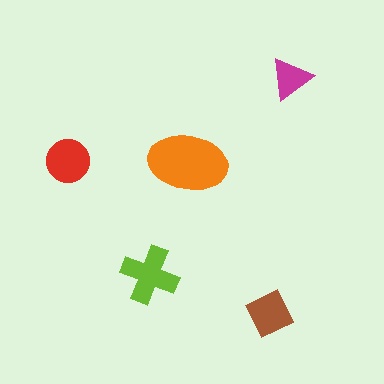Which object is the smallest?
The magenta triangle.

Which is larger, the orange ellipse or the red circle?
The orange ellipse.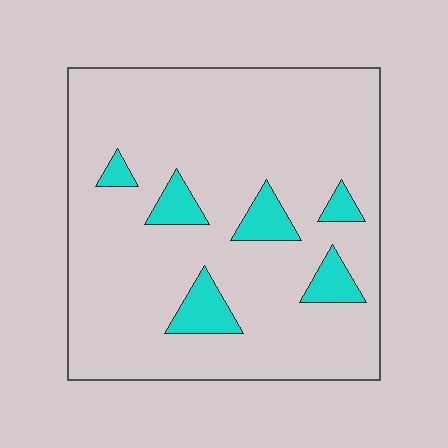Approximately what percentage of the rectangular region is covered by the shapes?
Approximately 10%.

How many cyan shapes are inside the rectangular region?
6.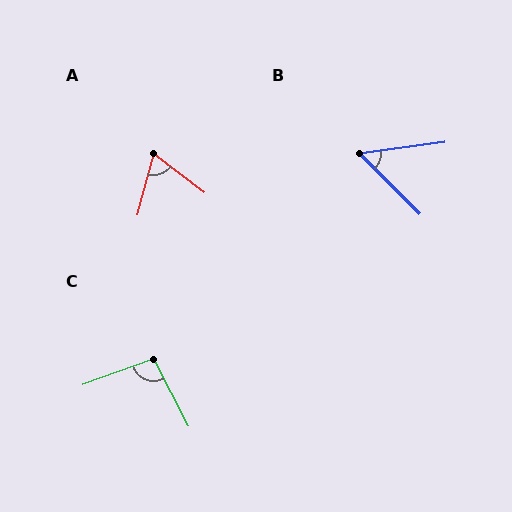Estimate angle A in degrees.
Approximately 68 degrees.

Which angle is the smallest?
B, at approximately 52 degrees.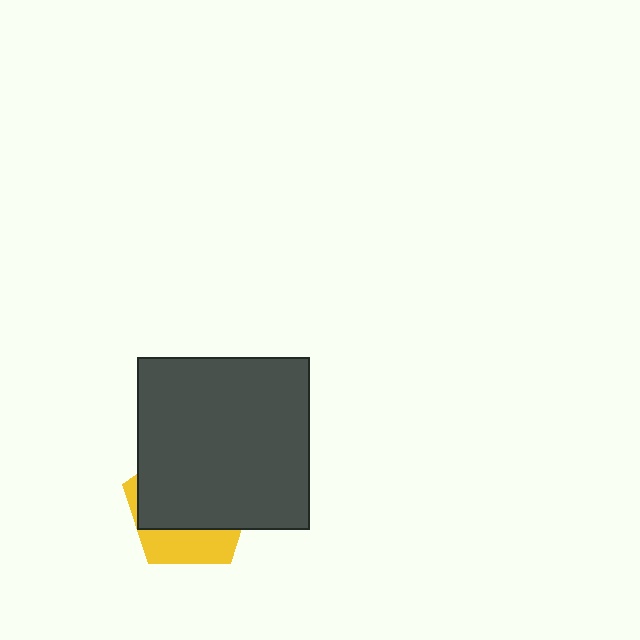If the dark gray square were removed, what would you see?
You would see the complete yellow pentagon.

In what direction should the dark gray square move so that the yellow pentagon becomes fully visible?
The dark gray square should move up. That is the shortest direction to clear the overlap and leave the yellow pentagon fully visible.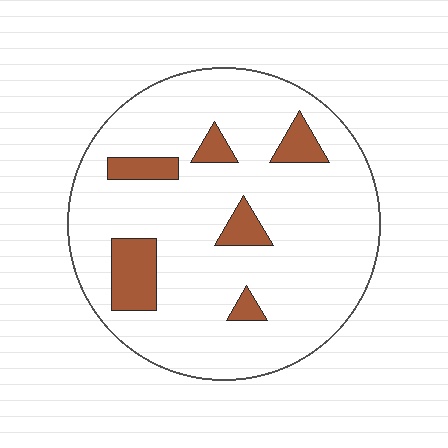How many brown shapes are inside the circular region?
6.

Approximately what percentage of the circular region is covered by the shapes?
Approximately 15%.